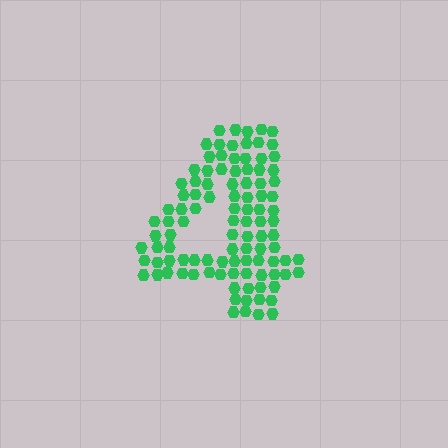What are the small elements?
The small elements are hexagons.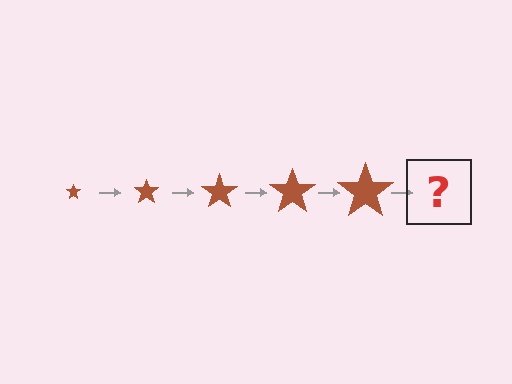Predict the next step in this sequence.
The next step is a brown star, larger than the previous one.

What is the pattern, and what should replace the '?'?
The pattern is that the star gets progressively larger each step. The '?' should be a brown star, larger than the previous one.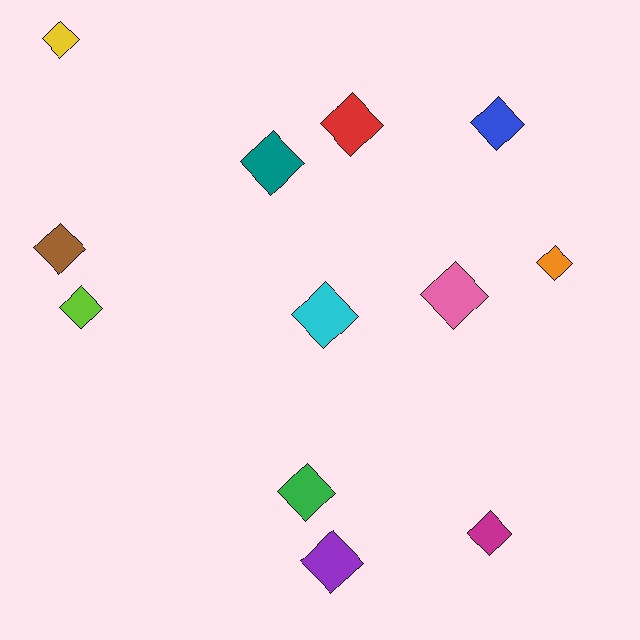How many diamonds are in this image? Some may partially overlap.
There are 12 diamonds.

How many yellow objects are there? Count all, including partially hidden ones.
There is 1 yellow object.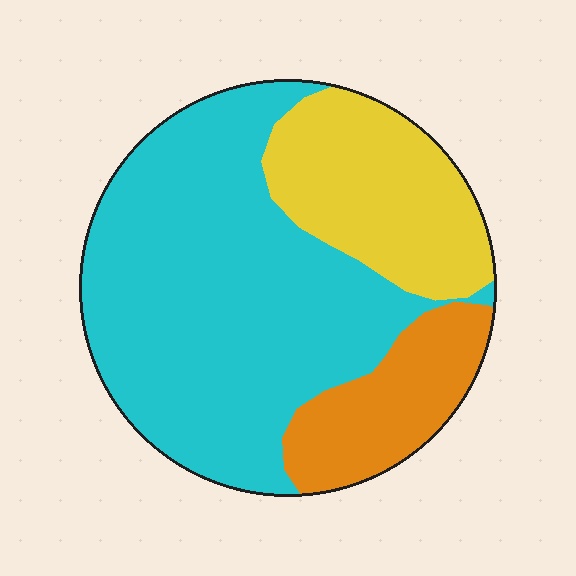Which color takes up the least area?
Orange, at roughly 15%.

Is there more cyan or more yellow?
Cyan.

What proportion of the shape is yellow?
Yellow takes up about one quarter (1/4) of the shape.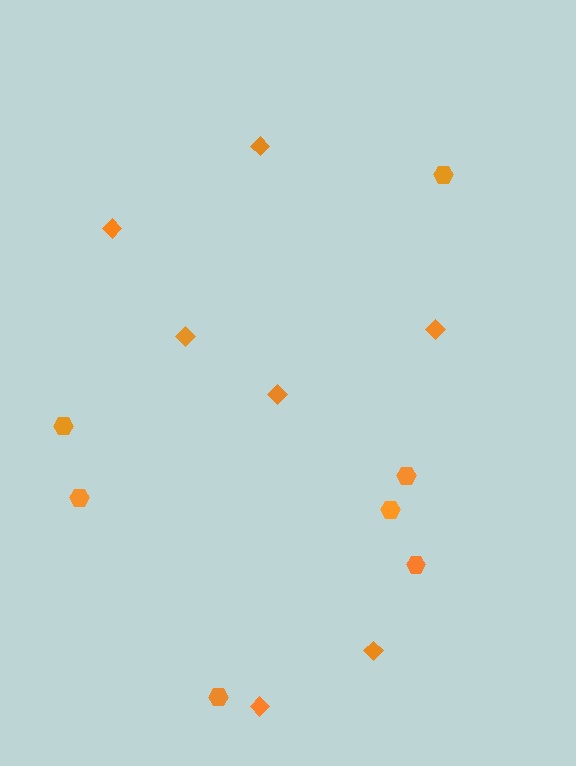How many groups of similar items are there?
There are 2 groups: one group of diamonds (7) and one group of hexagons (7).